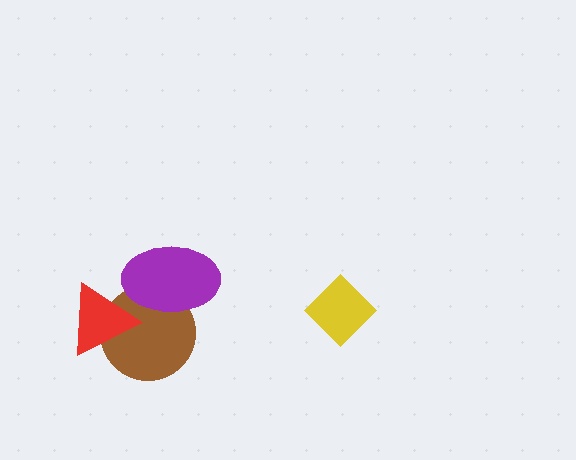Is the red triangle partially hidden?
No, no other shape covers it.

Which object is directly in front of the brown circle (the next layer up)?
The purple ellipse is directly in front of the brown circle.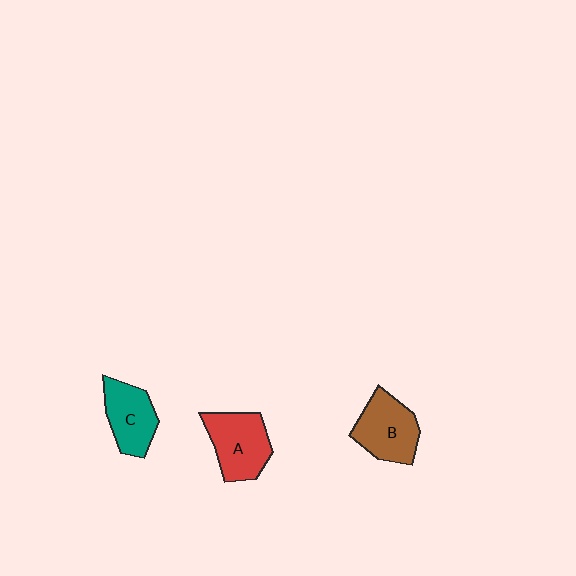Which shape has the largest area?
Shape A (red).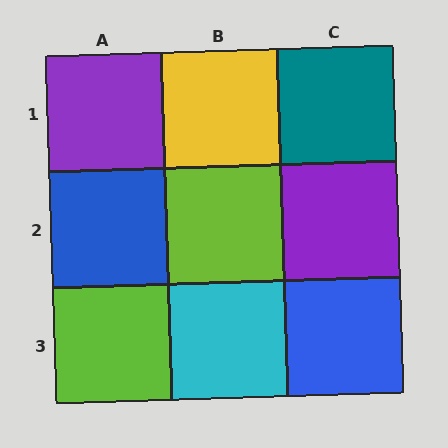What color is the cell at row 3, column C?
Blue.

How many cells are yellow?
1 cell is yellow.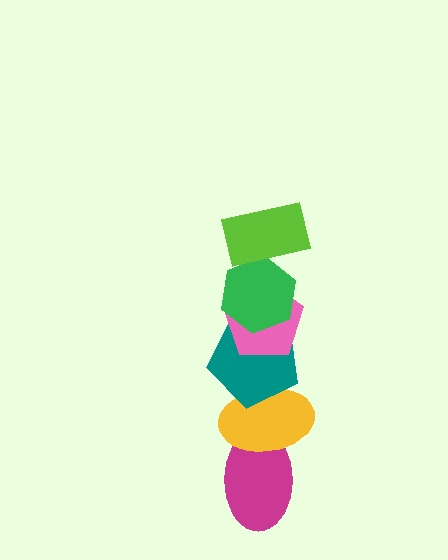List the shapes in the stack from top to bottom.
From top to bottom: the lime rectangle, the green hexagon, the pink pentagon, the teal pentagon, the yellow ellipse, the magenta ellipse.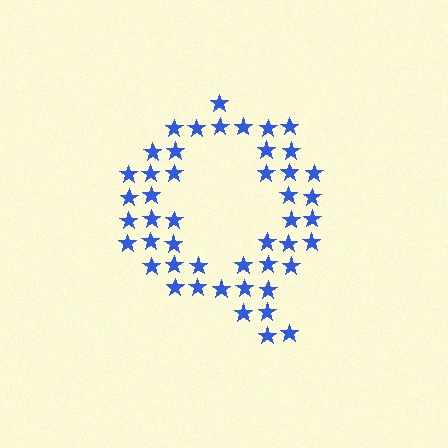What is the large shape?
The large shape is the letter Q.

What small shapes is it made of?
It is made of small stars.